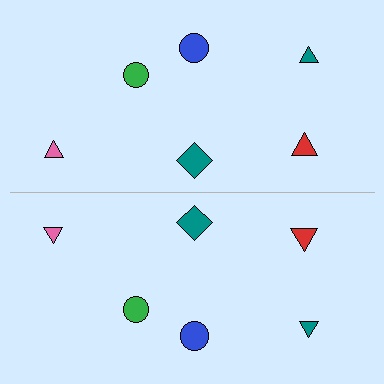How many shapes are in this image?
There are 12 shapes in this image.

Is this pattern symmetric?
Yes, this pattern has bilateral (reflection) symmetry.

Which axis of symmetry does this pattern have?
The pattern has a horizontal axis of symmetry running through the center of the image.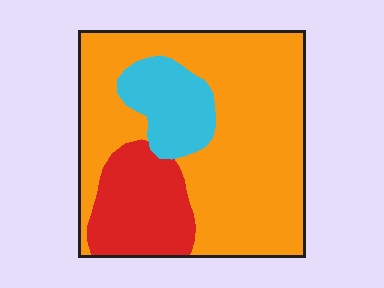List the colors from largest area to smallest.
From largest to smallest: orange, red, cyan.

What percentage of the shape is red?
Red takes up about one fifth (1/5) of the shape.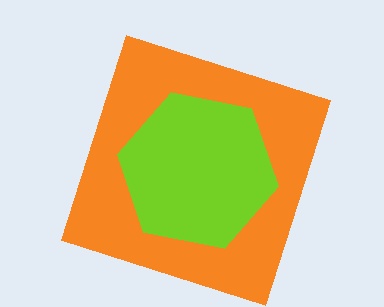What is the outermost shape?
The orange square.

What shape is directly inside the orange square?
The lime hexagon.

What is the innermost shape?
The lime hexagon.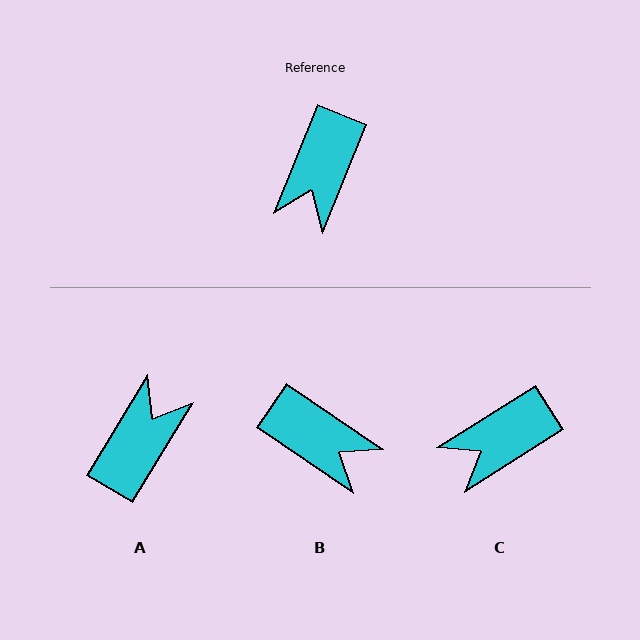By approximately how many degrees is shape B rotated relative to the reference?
Approximately 78 degrees counter-clockwise.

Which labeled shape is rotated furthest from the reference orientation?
A, about 171 degrees away.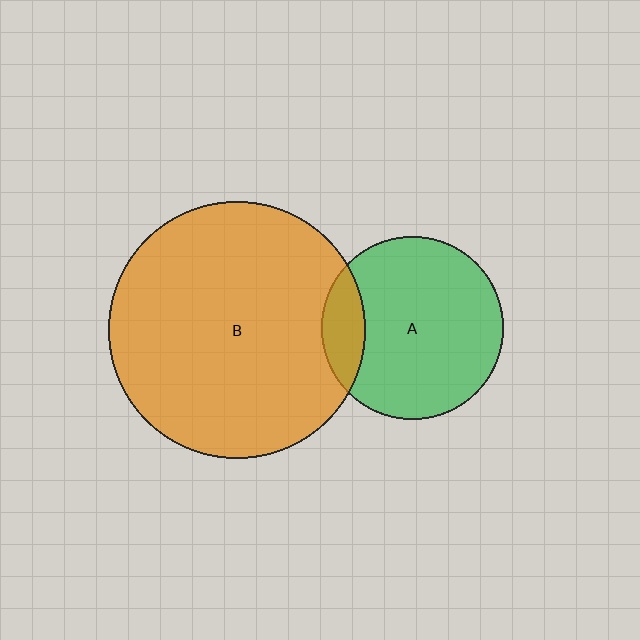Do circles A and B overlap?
Yes.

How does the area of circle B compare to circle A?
Approximately 2.0 times.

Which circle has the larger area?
Circle B (orange).